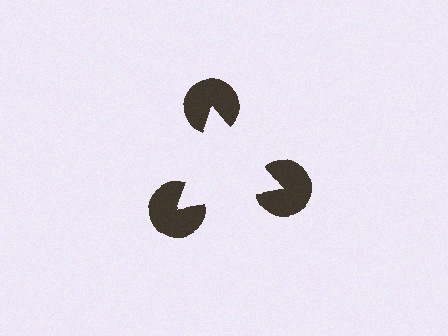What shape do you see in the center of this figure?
An illusory triangle — its edges are inferred from the aligned wedge cuts in the pac-man discs, not physically drawn.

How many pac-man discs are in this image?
There are 3 — one at each vertex of the illusory triangle.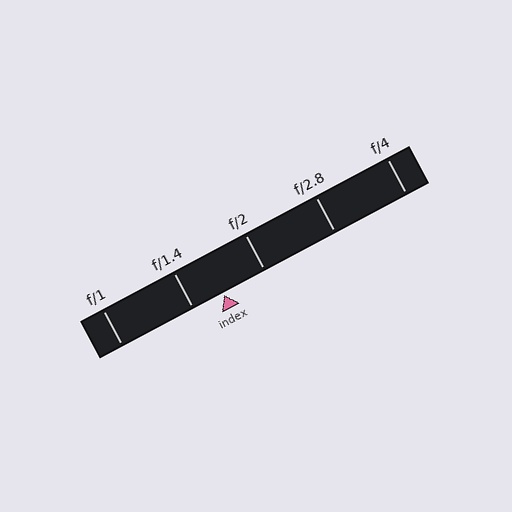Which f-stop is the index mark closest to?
The index mark is closest to f/1.4.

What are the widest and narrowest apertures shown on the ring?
The widest aperture shown is f/1 and the narrowest is f/4.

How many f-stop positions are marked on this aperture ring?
There are 5 f-stop positions marked.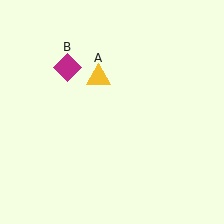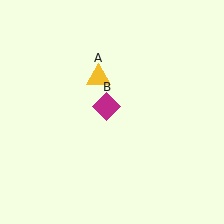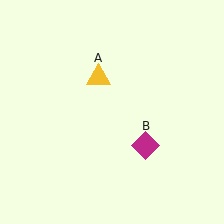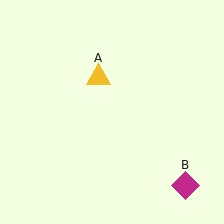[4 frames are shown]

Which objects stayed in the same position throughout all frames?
Yellow triangle (object A) remained stationary.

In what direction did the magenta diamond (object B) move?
The magenta diamond (object B) moved down and to the right.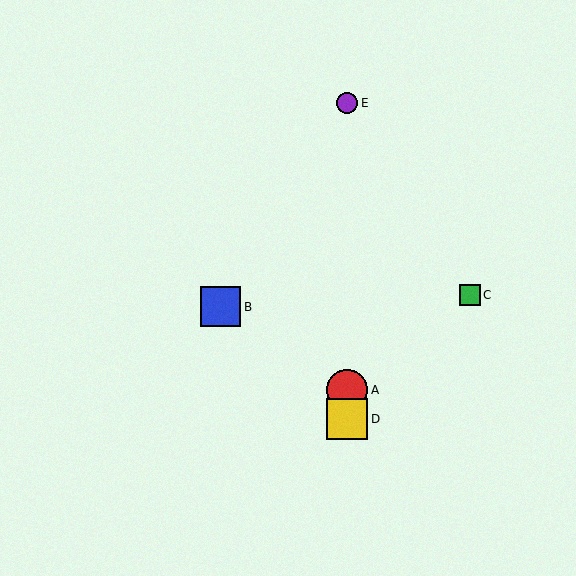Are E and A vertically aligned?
Yes, both are at x≈347.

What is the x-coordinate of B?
Object B is at x≈221.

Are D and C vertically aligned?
No, D is at x≈347 and C is at x≈470.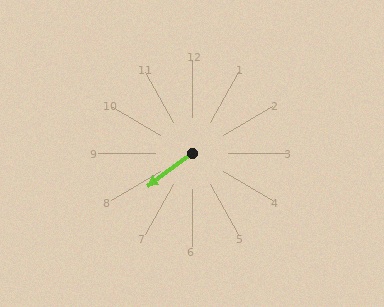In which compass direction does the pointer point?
Southwest.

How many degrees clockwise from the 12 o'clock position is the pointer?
Approximately 234 degrees.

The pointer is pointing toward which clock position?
Roughly 8 o'clock.